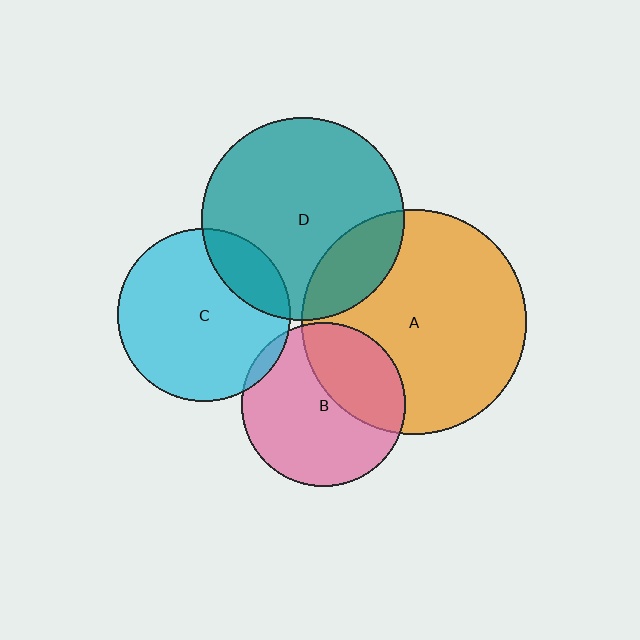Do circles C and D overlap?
Yes.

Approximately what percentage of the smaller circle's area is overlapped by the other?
Approximately 20%.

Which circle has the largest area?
Circle A (orange).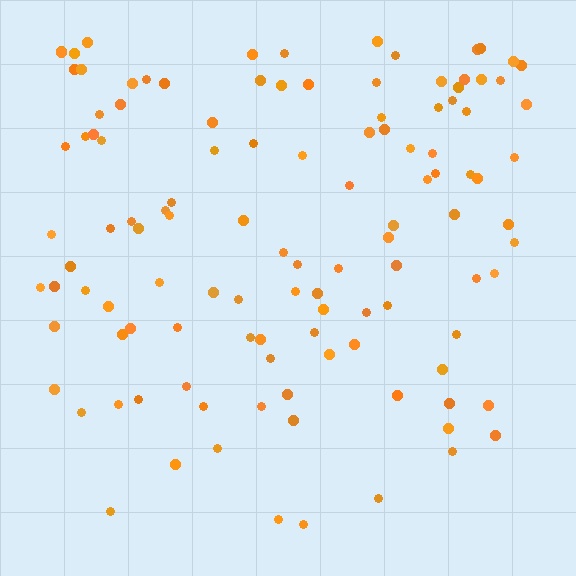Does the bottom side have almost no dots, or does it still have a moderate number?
Still a moderate number, just noticeably fewer than the top.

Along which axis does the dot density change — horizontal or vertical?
Vertical.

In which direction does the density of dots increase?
From bottom to top, with the top side densest.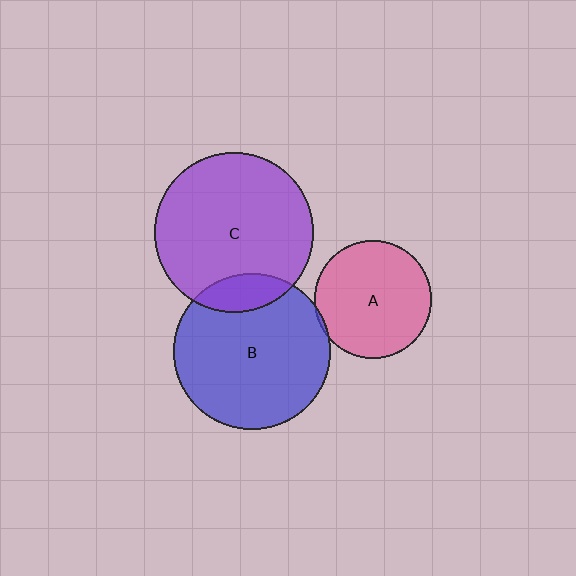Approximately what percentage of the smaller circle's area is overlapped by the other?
Approximately 5%.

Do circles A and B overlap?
Yes.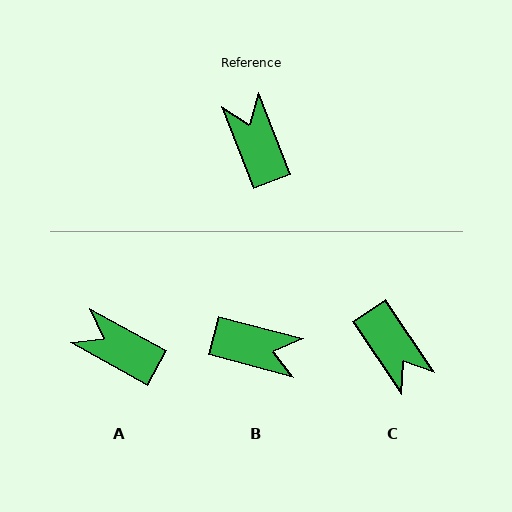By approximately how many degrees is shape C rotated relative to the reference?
Approximately 167 degrees clockwise.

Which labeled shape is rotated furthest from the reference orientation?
C, about 167 degrees away.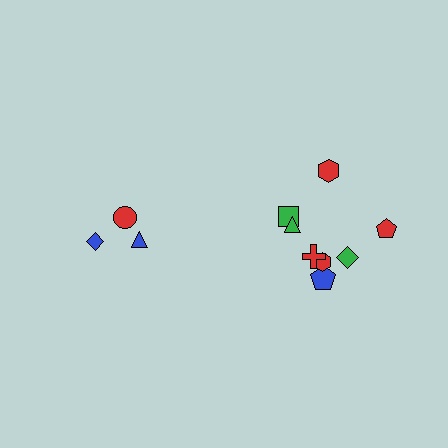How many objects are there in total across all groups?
There are 11 objects.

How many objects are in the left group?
There are 3 objects.